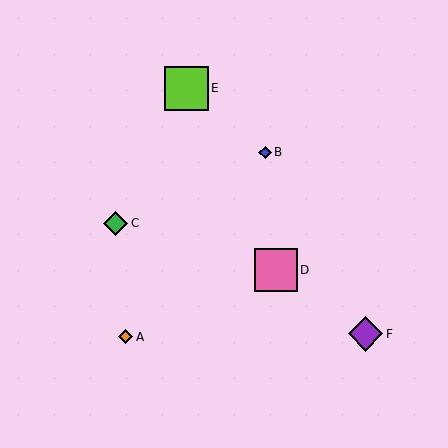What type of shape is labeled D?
Shape D is a pink square.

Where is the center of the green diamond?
The center of the green diamond is at (116, 223).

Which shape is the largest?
The lime square (labeled E) is the largest.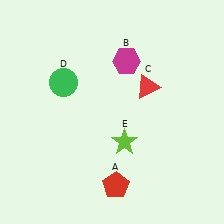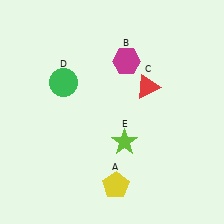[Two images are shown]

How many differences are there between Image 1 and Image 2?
There is 1 difference between the two images.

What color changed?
The pentagon (A) changed from red in Image 1 to yellow in Image 2.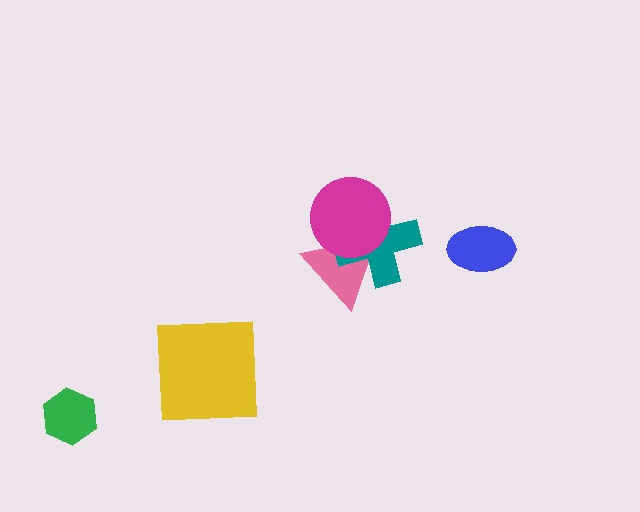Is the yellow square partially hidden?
No, no other shape covers it.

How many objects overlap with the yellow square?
0 objects overlap with the yellow square.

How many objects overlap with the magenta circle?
2 objects overlap with the magenta circle.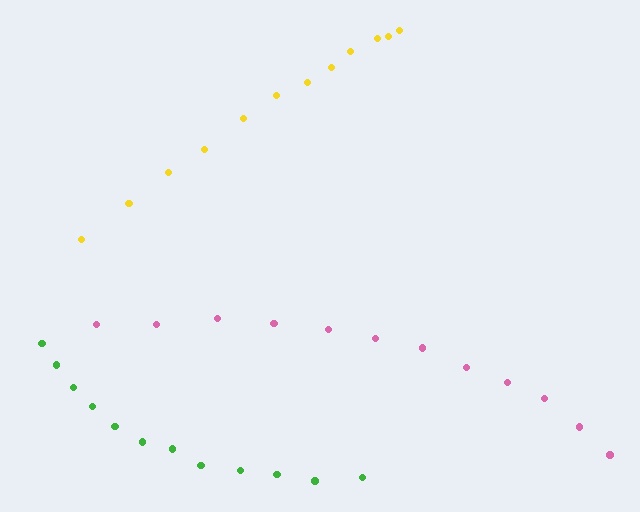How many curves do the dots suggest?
There are 3 distinct paths.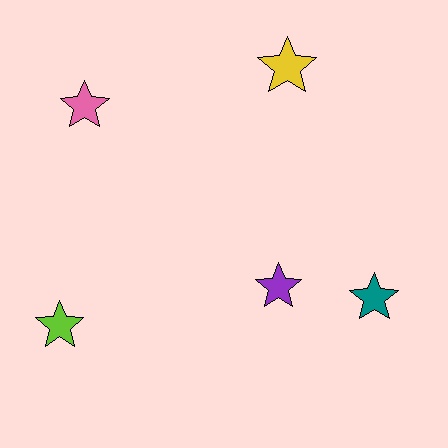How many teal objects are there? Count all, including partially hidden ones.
There is 1 teal object.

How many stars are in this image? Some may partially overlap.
There are 5 stars.